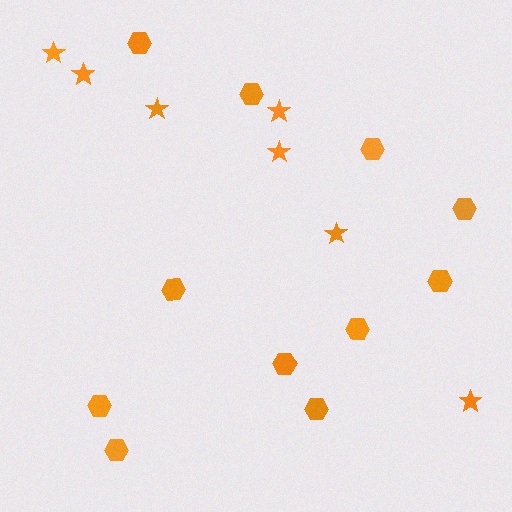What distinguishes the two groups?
There are 2 groups: one group of stars (7) and one group of hexagons (11).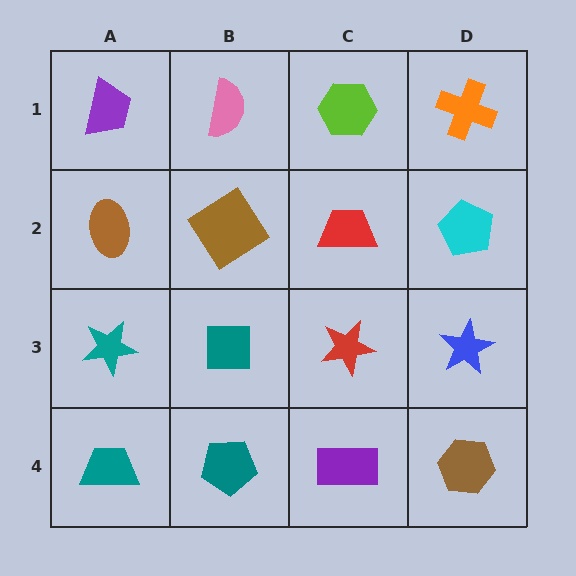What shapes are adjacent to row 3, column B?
A brown diamond (row 2, column B), a teal pentagon (row 4, column B), a teal star (row 3, column A), a red star (row 3, column C).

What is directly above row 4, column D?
A blue star.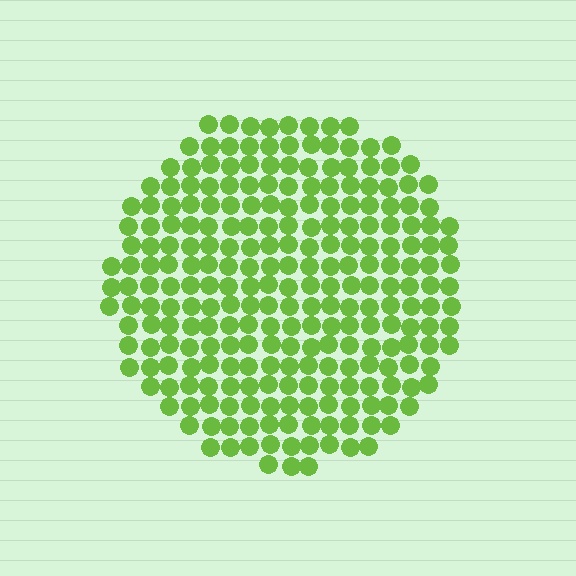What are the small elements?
The small elements are circles.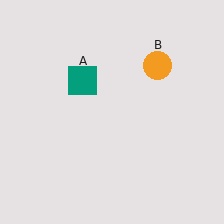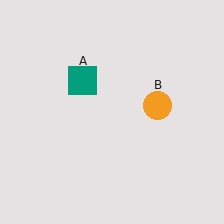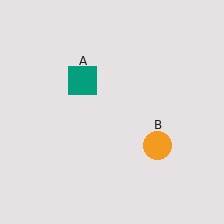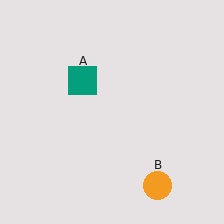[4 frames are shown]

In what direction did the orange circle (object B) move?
The orange circle (object B) moved down.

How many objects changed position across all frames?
1 object changed position: orange circle (object B).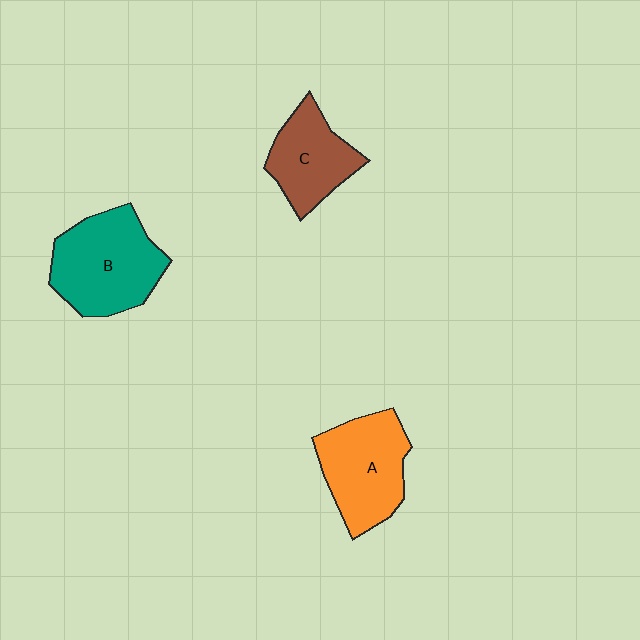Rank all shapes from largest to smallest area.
From largest to smallest: B (teal), A (orange), C (brown).